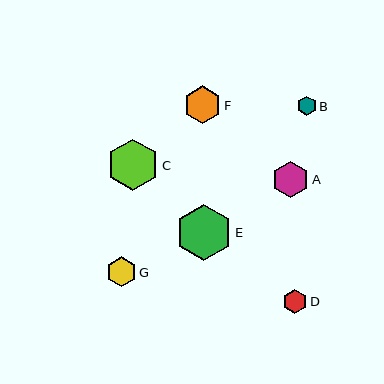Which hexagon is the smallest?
Hexagon B is the smallest with a size of approximately 19 pixels.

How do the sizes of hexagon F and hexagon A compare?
Hexagon F and hexagon A are approximately the same size.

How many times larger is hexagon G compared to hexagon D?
Hexagon G is approximately 1.3 times the size of hexagon D.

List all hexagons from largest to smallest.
From largest to smallest: E, C, F, A, G, D, B.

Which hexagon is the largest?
Hexagon E is the largest with a size of approximately 56 pixels.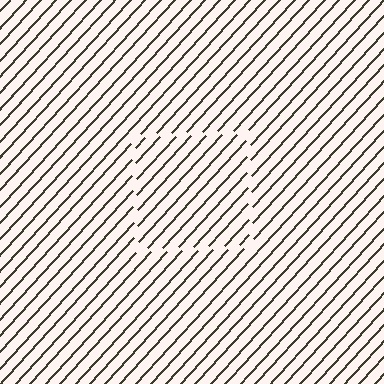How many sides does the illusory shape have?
4 sides — the line-ends trace a square.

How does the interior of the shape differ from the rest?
The interior of the shape contains the same grating, shifted by half a period — the contour is defined by the phase discontinuity where line-ends from the inner and outer gratings abut.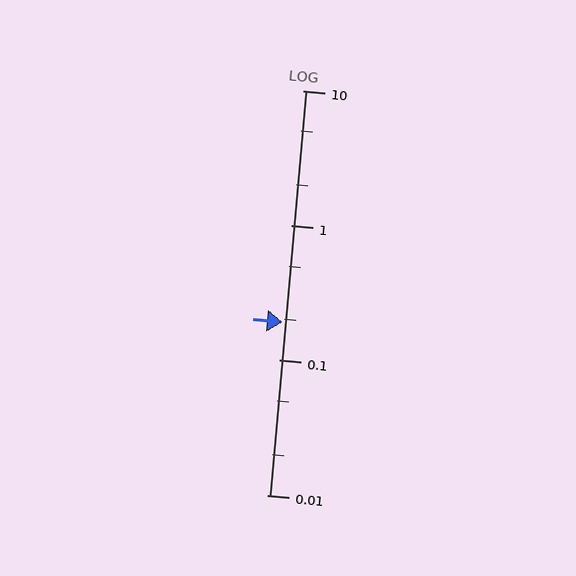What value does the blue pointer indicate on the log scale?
The pointer indicates approximately 0.19.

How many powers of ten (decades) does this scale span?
The scale spans 3 decades, from 0.01 to 10.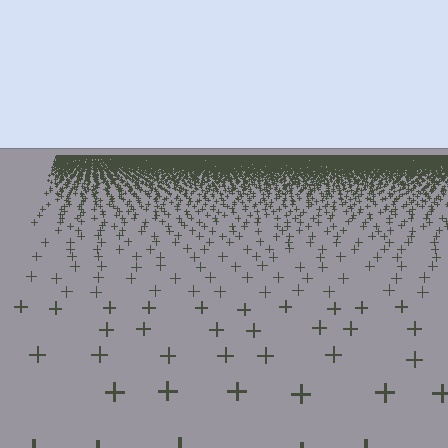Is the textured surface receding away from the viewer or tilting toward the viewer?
The surface is receding away from the viewer. Texture elements get smaller and denser toward the top.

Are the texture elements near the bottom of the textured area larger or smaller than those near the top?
Larger. Near the bottom, elements are closer to the viewer and appear at a bigger on-screen size.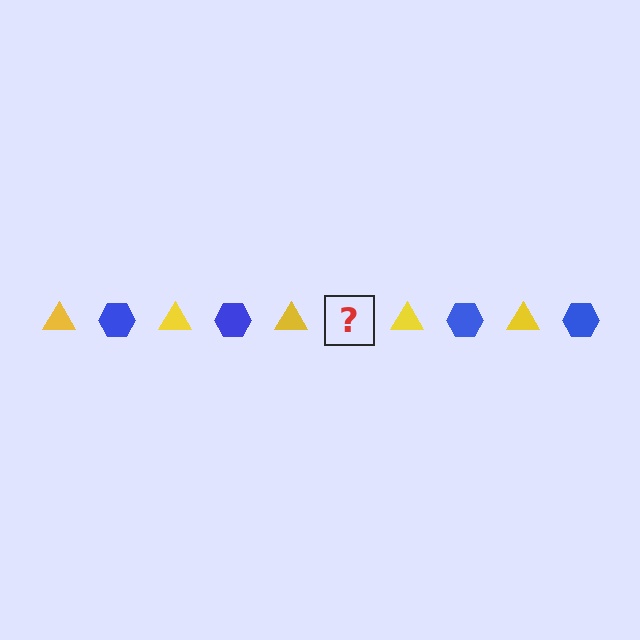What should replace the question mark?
The question mark should be replaced with a blue hexagon.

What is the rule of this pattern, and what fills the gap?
The rule is that the pattern alternates between yellow triangle and blue hexagon. The gap should be filled with a blue hexagon.